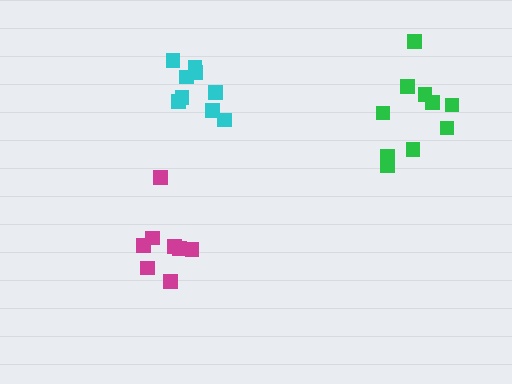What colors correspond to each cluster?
The clusters are colored: cyan, green, magenta.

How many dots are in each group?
Group 1: 9 dots, Group 2: 10 dots, Group 3: 8 dots (27 total).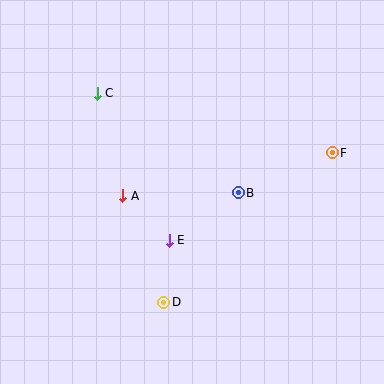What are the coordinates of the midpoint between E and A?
The midpoint between E and A is at (146, 218).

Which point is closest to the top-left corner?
Point C is closest to the top-left corner.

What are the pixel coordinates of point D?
Point D is at (164, 302).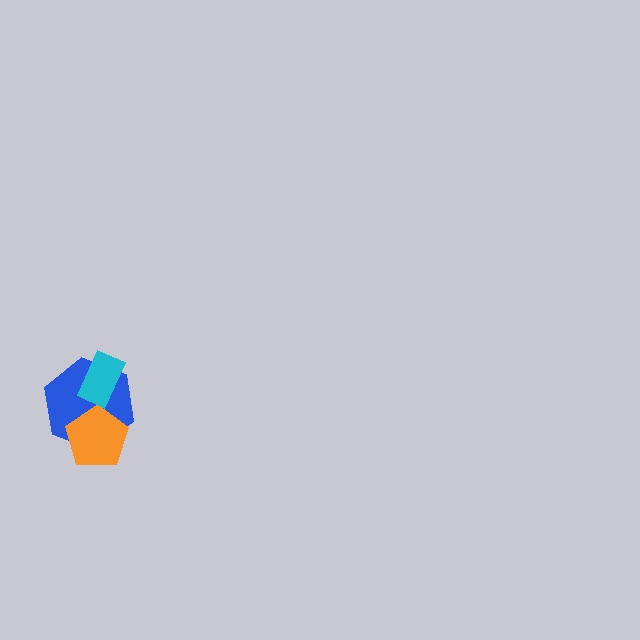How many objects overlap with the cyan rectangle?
1 object overlaps with the cyan rectangle.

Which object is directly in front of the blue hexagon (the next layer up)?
The orange pentagon is directly in front of the blue hexagon.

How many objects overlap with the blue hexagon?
2 objects overlap with the blue hexagon.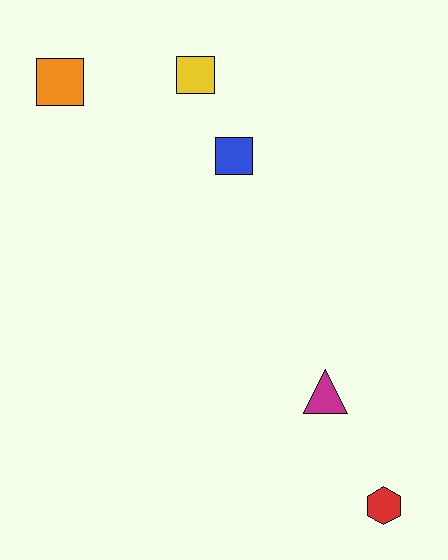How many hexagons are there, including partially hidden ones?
There is 1 hexagon.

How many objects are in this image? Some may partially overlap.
There are 5 objects.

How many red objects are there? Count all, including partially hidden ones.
There is 1 red object.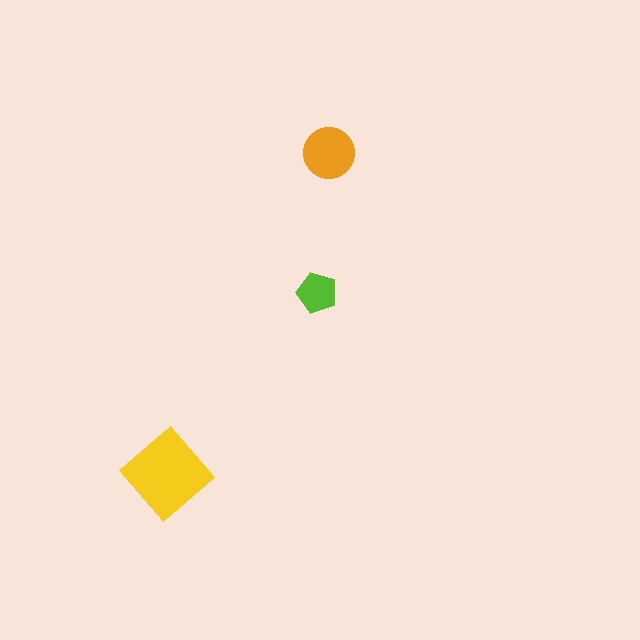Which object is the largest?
The yellow diamond.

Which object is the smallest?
The lime pentagon.